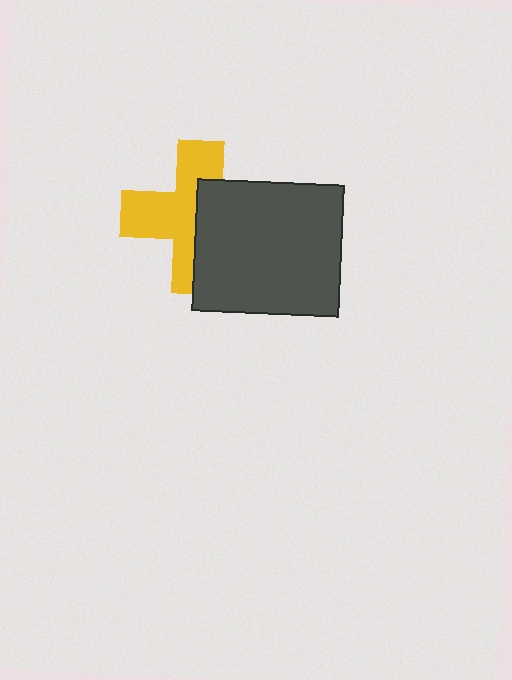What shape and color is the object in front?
The object in front is a dark gray rectangle.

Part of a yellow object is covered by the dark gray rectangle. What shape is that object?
It is a cross.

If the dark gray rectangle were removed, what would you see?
You would see the complete yellow cross.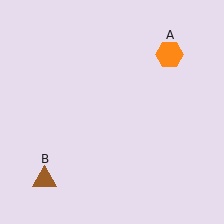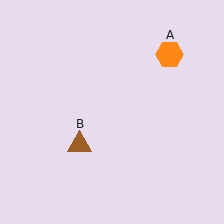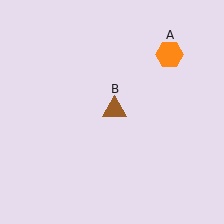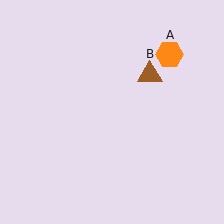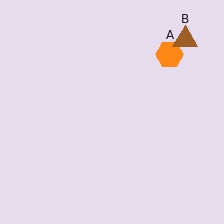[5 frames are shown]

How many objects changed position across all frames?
1 object changed position: brown triangle (object B).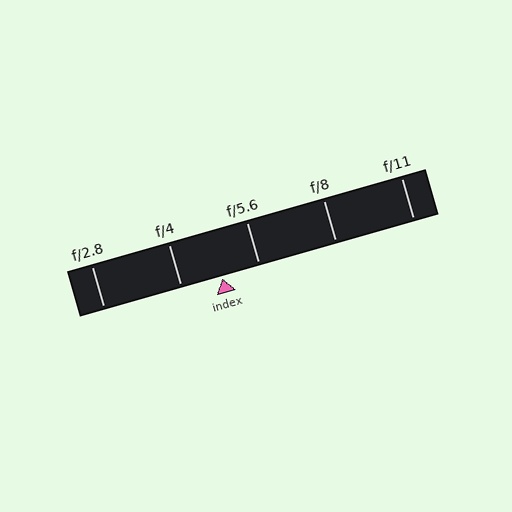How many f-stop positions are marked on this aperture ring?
There are 5 f-stop positions marked.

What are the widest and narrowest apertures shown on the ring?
The widest aperture shown is f/2.8 and the narrowest is f/11.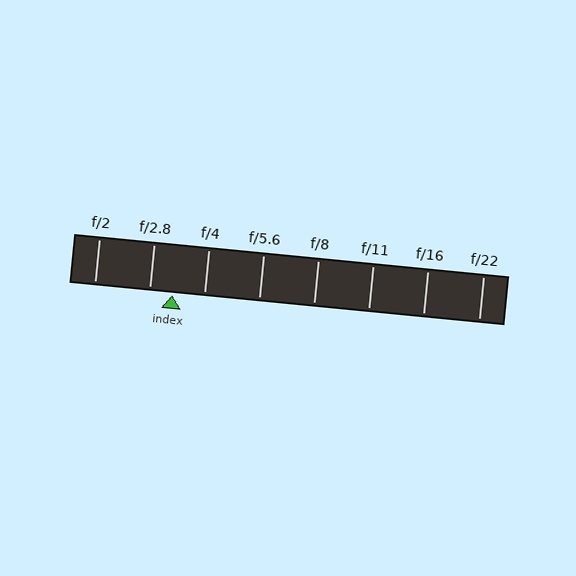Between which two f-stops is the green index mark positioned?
The index mark is between f/2.8 and f/4.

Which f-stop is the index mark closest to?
The index mark is closest to f/2.8.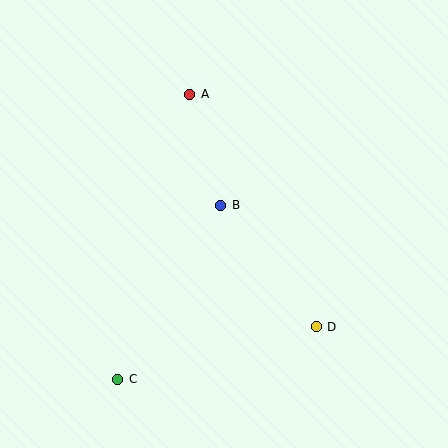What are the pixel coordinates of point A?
Point A is at (190, 94).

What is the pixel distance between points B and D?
The distance between B and D is 155 pixels.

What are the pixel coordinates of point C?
Point C is at (118, 379).